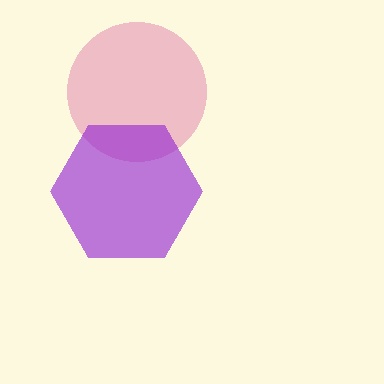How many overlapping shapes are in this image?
There are 2 overlapping shapes in the image.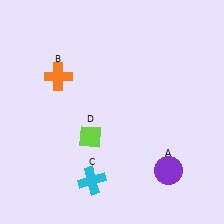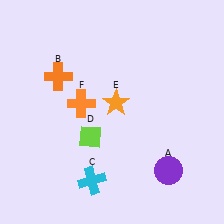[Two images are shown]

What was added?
An orange star (E), an orange cross (F) were added in Image 2.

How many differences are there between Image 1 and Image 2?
There are 2 differences between the two images.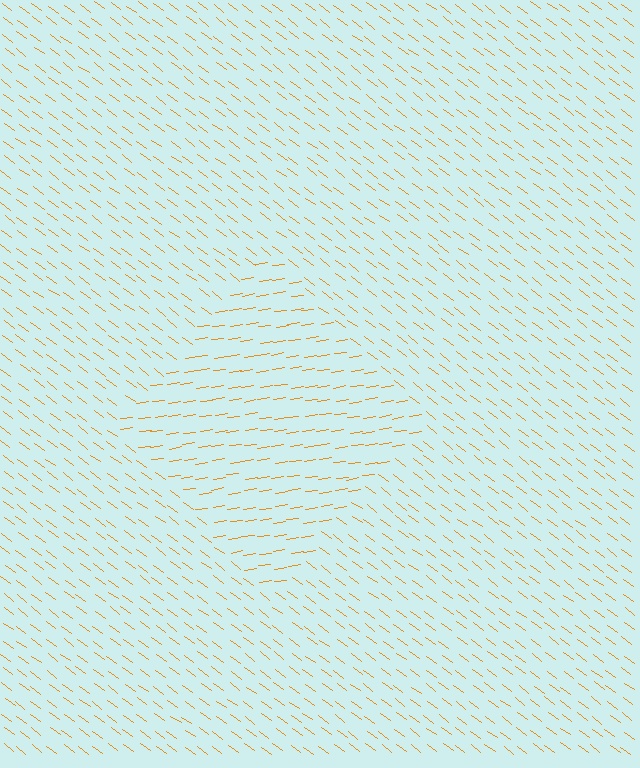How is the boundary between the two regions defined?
The boundary is defined purely by a change in line orientation (approximately 45 degrees difference). All lines are the same color and thickness.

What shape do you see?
I see a diamond.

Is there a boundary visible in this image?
Yes, there is a texture boundary formed by a change in line orientation.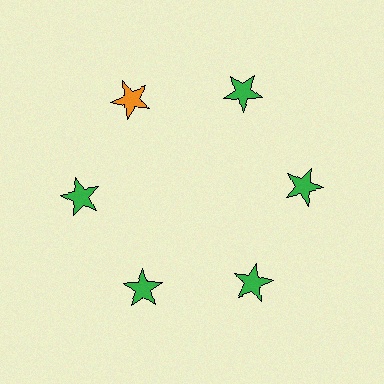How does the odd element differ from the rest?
It has a different color: orange instead of green.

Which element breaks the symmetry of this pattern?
The orange star at roughly the 11 o'clock position breaks the symmetry. All other shapes are green stars.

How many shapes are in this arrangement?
There are 6 shapes arranged in a ring pattern.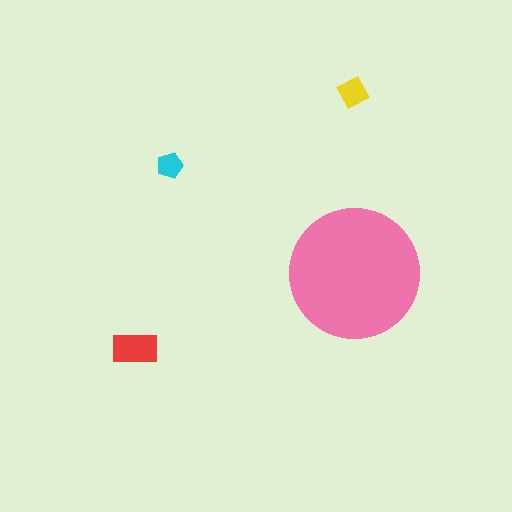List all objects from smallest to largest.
The cyan pentagon, the yellow diamond, the red rectangle, the pink circle.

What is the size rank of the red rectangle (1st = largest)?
2nd.